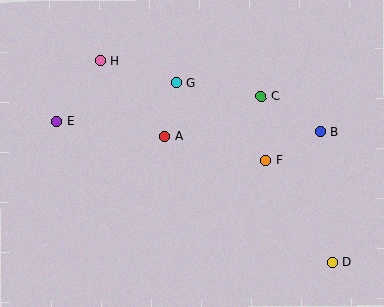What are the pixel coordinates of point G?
Point G is at (177, 83).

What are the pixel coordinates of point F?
Point F is at (266, 160).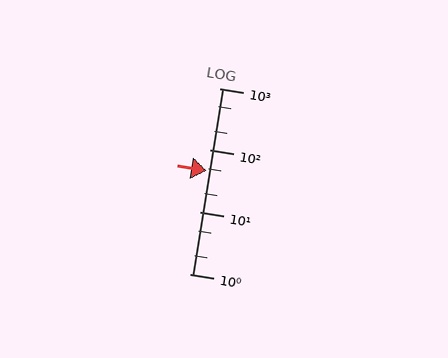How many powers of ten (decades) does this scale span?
The scale spans 3 decades, from 1 to 1000.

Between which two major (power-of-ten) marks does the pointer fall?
The pointer is between 10 and 100.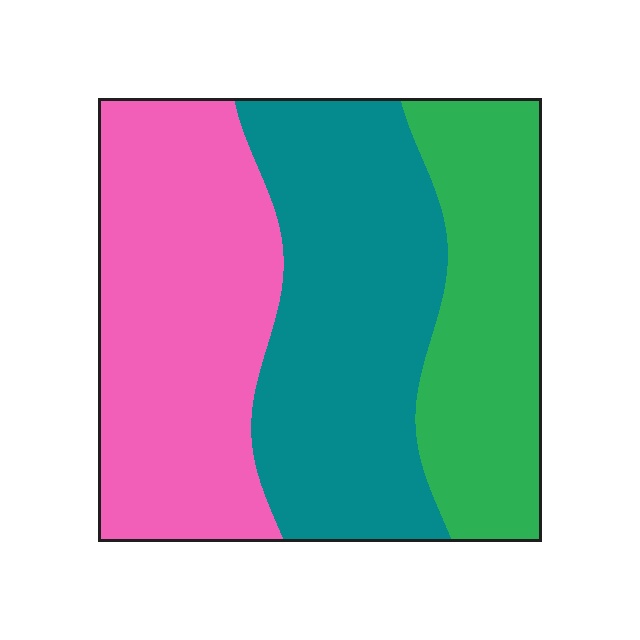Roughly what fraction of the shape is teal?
Teal takes up about three eighths (3/8) of the shape.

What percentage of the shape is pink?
Pink takes up about three eighths (3/8) of the shape.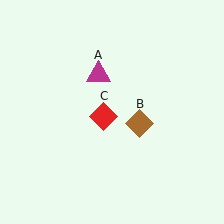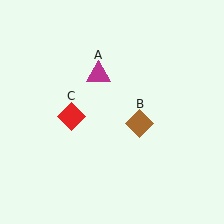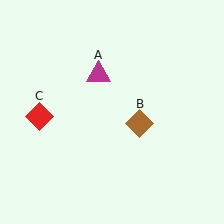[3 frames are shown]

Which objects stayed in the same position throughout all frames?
Magenta triangle (object A) and brown diamond (object B) remained stationary.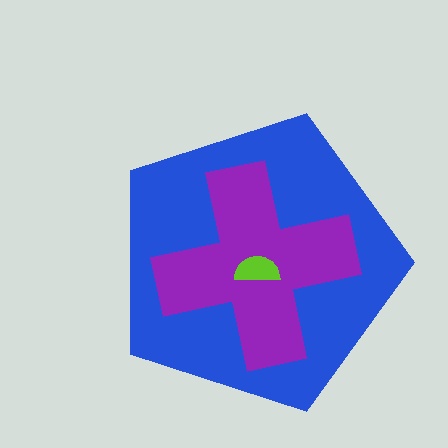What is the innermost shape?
The lime semicircle.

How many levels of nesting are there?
3.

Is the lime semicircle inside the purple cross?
Yes.